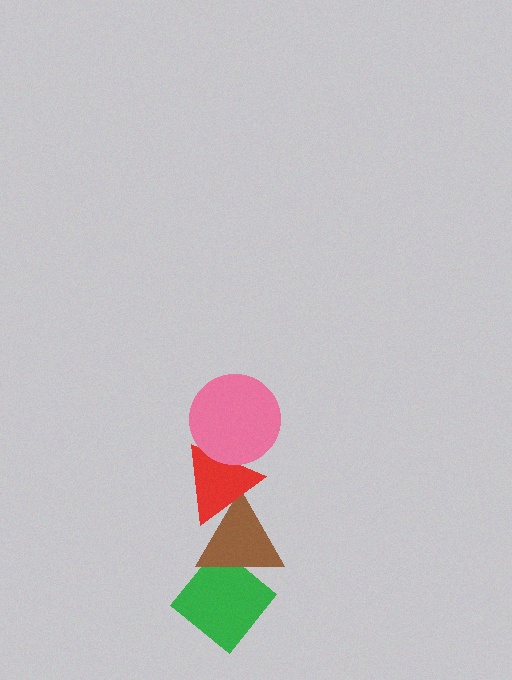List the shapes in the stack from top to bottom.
From top to bottom: the pink circle, the red triangle, the brown triangle, the green diamond.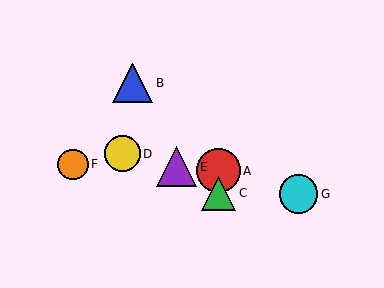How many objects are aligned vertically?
2 objects (A, C) are aligned vertically.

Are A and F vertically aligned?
No, A is at x≈218 and F is at x≈73.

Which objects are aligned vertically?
Objects A, C are aligned vertically.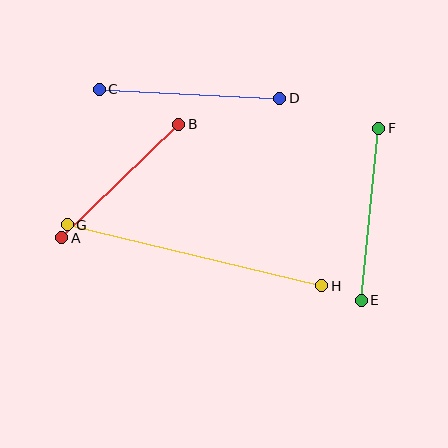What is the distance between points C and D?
The distance is approximately 180 pixels.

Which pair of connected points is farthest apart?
Points G and H are farthest apart.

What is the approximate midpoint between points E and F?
The midpoint is at approximately (370, 214) pixels.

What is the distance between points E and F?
The distance is approximately 173 pixels.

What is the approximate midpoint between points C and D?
The midpoint is at approximately (189, 94) pixels.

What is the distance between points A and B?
The distance is approximately 163 pixels.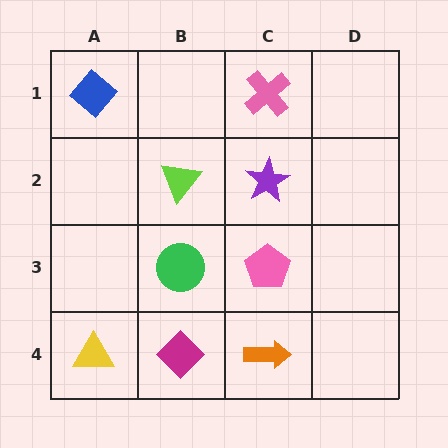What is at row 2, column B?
A lime triangle.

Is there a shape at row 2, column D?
No, that cell is empty.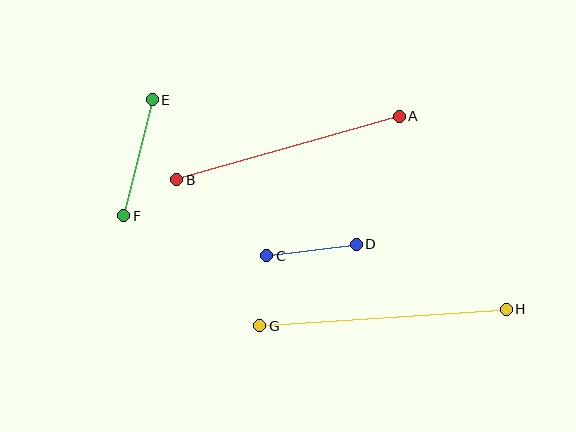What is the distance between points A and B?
The distance is approximately 231 pixels.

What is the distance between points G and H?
The distance is approximately 247 pixels.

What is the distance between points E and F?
The distance is approximately 119 pixels.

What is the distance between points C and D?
The distance is approximately 90 pixels.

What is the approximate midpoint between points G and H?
The midpoint is at approximately (383, 318) pixels.